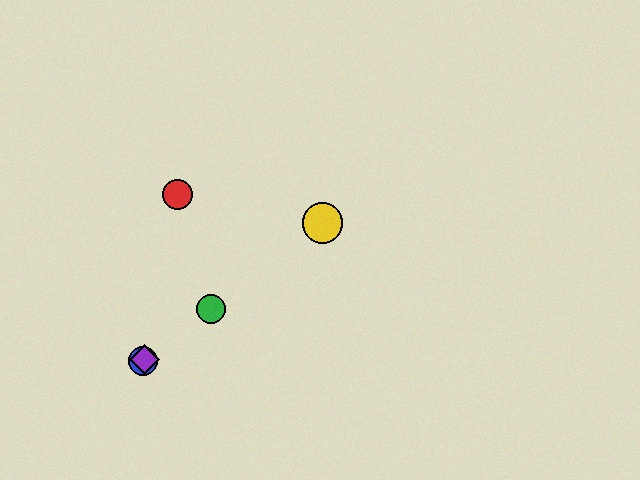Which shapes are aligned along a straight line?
The blue circle, the green circle, the yellow circle, the purple diamond are aligned along a straight line.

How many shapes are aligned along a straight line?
4 shapes (the blue circle, the green circle, the yellow circle, the purple diamond) are aligned along a straight line.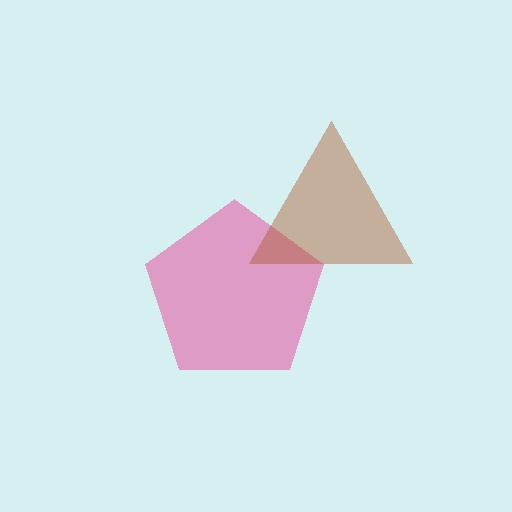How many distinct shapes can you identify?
There are 2 distinct shapes: a pink pentagon, a brown triangle.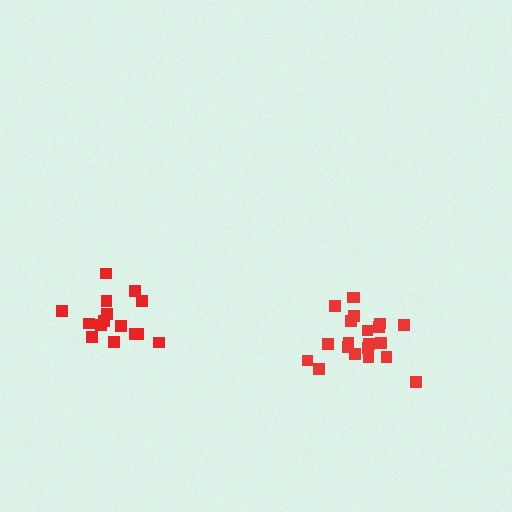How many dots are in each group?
Group 1: 15 dots, Group 2: 21 dots (36 total).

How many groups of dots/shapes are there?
There are 2 groups.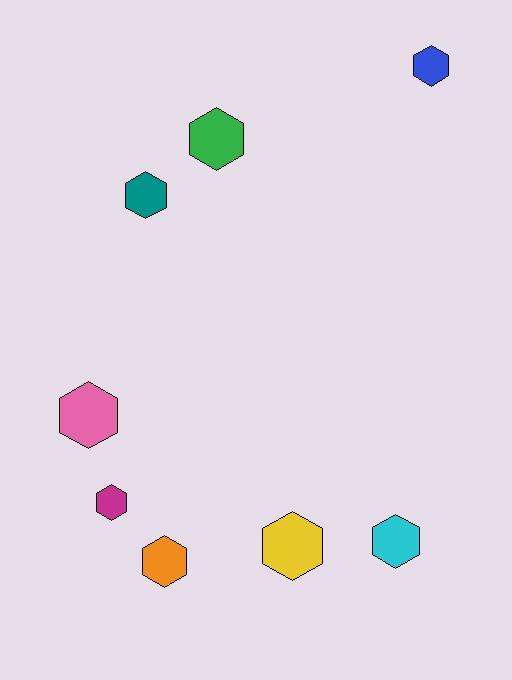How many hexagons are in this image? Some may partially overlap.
There are 8 hexagons.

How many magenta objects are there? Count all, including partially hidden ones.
There is 1 magenta object.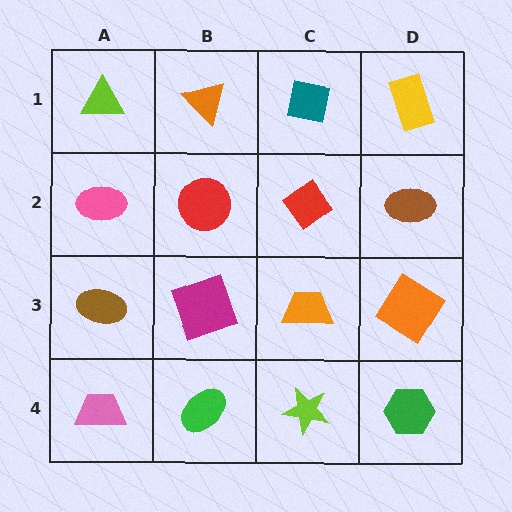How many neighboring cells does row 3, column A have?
3.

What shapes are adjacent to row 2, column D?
A yellow rectangle (row 1, column D), an orange diamond (row 3, column D), a red diamond (row 2, column C).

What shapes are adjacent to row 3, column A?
A pink ellipse (row 2, column A), a pink trapezoid (row 4, column A), a magenta square (row 3, column B).